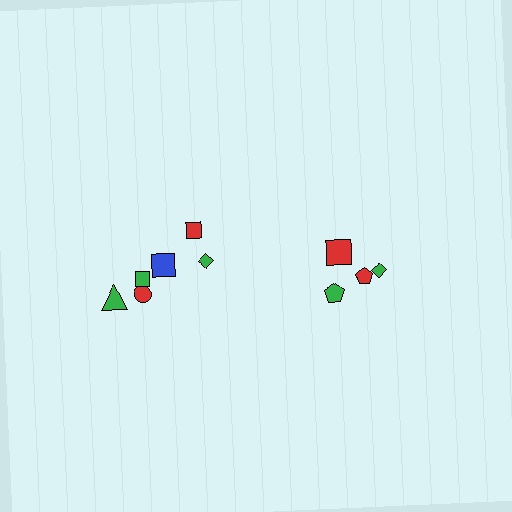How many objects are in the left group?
There are 6 objects.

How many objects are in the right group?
There are 4 objects.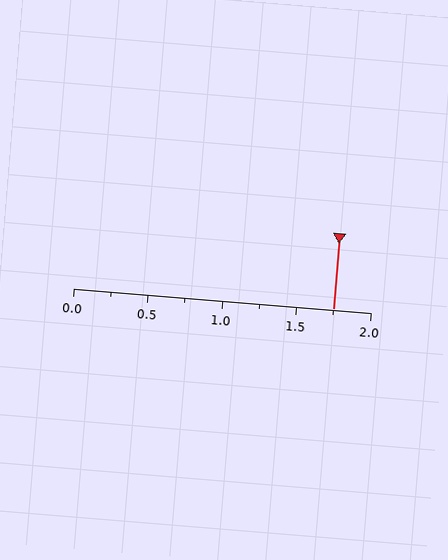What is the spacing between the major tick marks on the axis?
The major ticks are spaced 0.5 apart.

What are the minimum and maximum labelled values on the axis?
The axis runs from 0.0 to 2.0.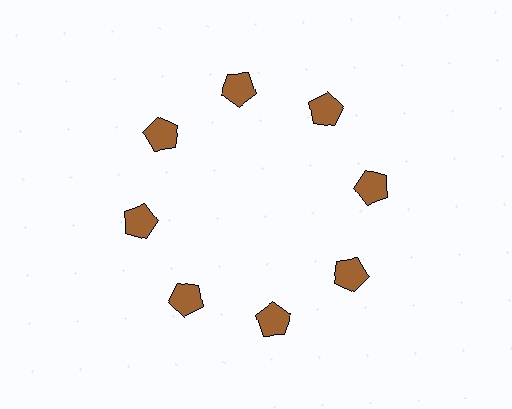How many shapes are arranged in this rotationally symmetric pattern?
There are 8 shapes, arranged in 8 groups of 1.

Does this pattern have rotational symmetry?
Yes, this pattern has 8-fold rotational symmetry. It looks the same after rotating 45 degrees around the center.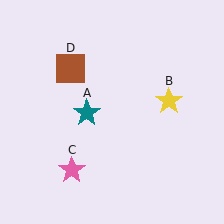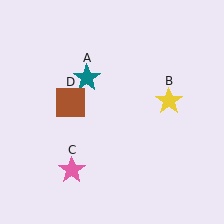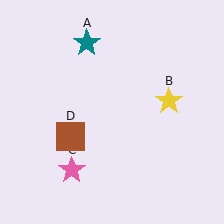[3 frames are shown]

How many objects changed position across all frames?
2 objects changed position: teal star (object A), brown square (object D).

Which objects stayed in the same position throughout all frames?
Yellow star (object B) and pink star (object C) remained stationary.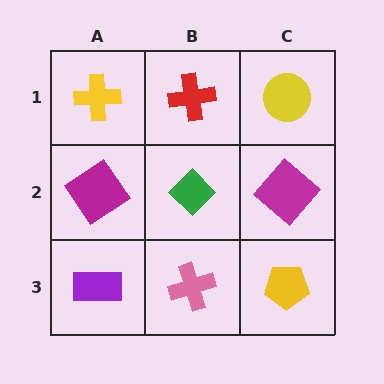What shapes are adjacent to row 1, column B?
A green diamond (row 2, column B), a yellow cross (row 1, column A), a yellow circle (row 1, column C).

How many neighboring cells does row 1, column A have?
2.